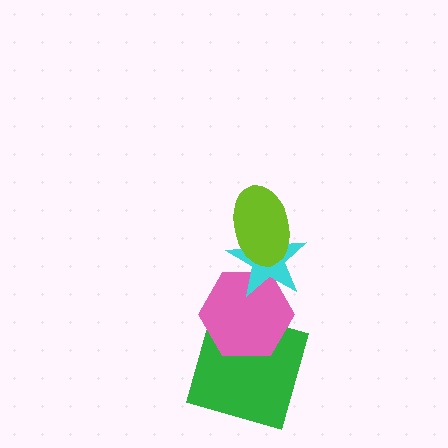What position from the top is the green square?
The green square is 4th from the top.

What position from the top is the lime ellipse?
The lime ellipse is 1st from the top.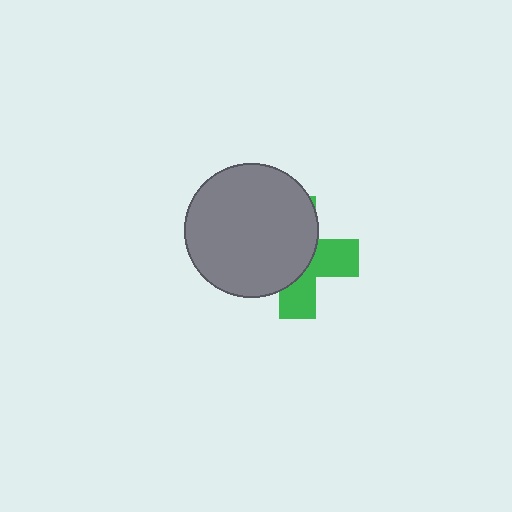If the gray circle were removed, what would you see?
You would see the complete green cross.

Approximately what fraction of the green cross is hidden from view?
Roughly 59% of the green cross is hidden behind the gray circle.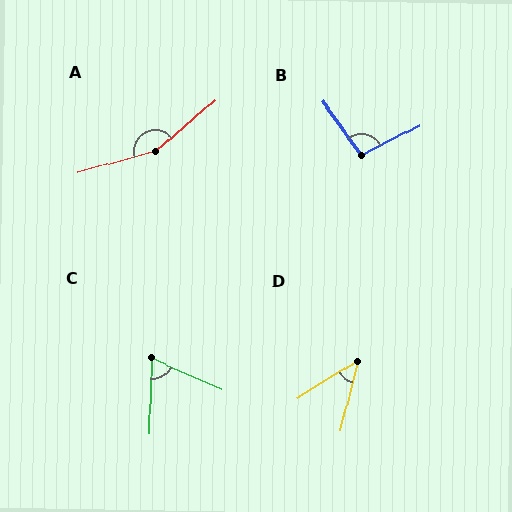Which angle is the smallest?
D, at approximately 44 degrees.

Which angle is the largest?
A, at approximately 154 degrees.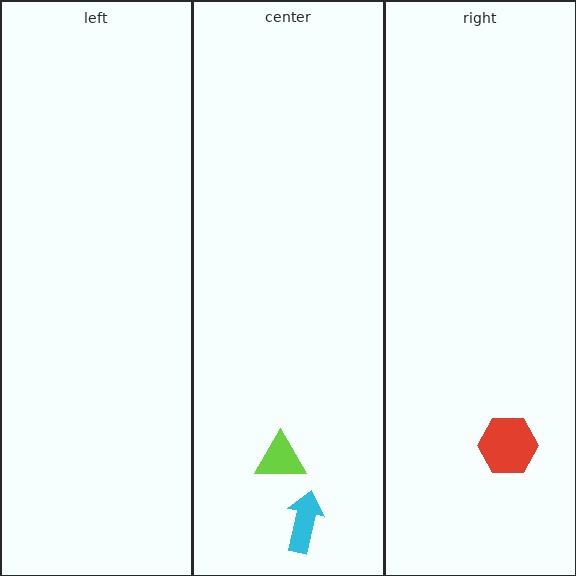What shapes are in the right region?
The red hexagon.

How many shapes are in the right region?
1.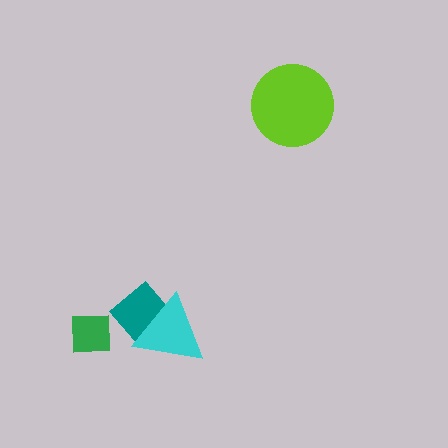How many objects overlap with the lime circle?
0 objects overlap with the lime circle.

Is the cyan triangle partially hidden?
No, no other shape covers it.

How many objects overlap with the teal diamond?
1 object overlaps with the teal diamond.